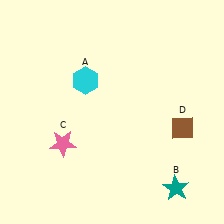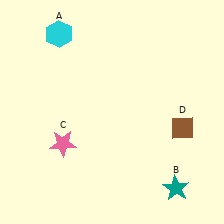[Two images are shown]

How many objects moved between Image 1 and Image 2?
1 object moved between the two images.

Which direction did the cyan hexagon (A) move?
The cyan hexagon (A) moved up.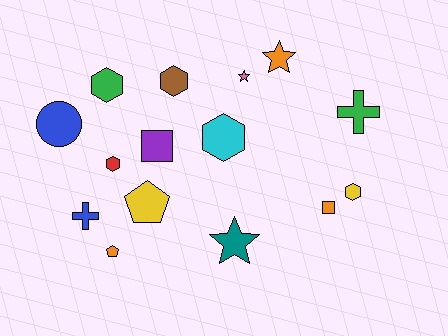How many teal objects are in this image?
There is 1 teal object.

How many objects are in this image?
There are 15 objects.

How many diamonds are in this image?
There are no diamonds.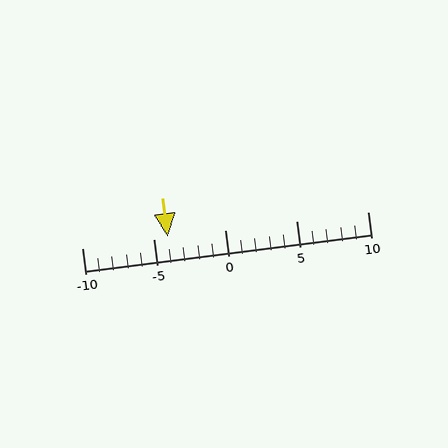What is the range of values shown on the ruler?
The ruler shows values from -10 to 10.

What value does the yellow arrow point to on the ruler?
The yellow arrow points to approximately -4.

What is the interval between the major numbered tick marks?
The major tick marks are spaced 5 units apart.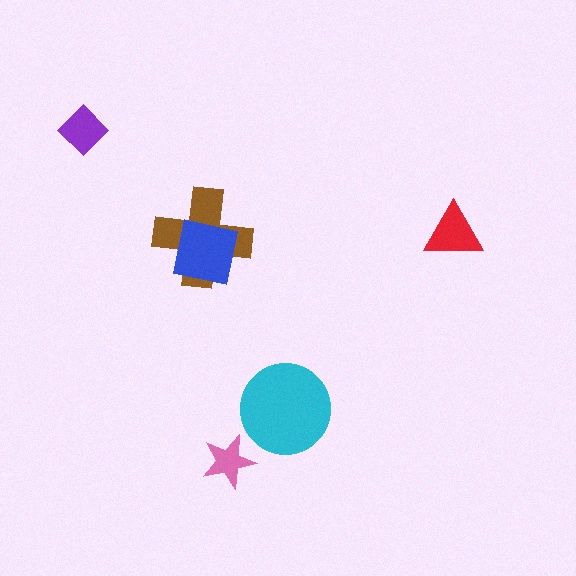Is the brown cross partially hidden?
Yes, it is partially covered by another shape.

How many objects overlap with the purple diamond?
0 objects overlap with the purple diamond.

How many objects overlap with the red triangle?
0 objects overlap with the red triangle.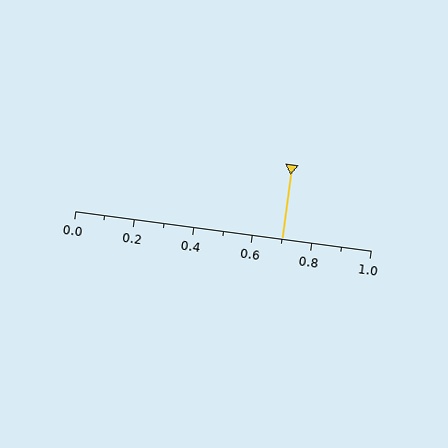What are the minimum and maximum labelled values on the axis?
The axis runs from 0.0 to 1.0.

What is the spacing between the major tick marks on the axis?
The major ticks are spaced 0.2 apart.